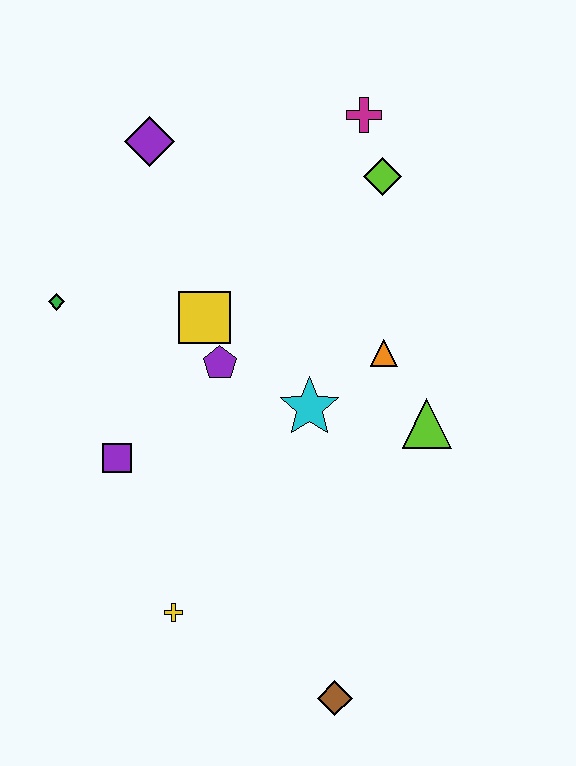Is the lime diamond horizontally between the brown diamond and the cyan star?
No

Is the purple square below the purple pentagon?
Yes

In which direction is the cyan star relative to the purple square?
The cyan star is to the right of the purple square.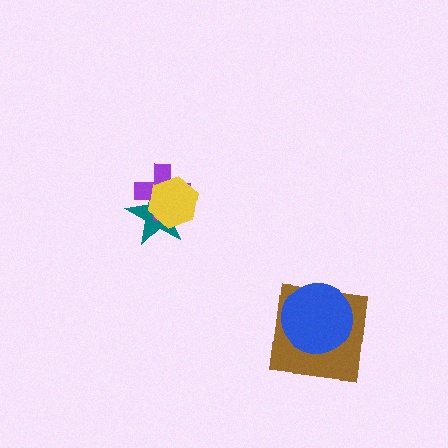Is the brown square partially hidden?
Yes, it is partially covered by another shape.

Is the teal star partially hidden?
Yes, it is partially covered by another shape.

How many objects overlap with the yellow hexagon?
2 objects overlap with the yellow hexagon.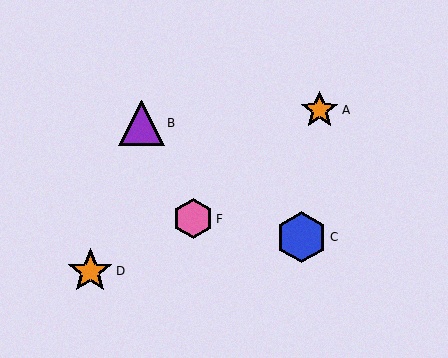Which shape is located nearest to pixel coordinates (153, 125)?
The purple triangle (labeled B) at (142, 123) is nearest to that location.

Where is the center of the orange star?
The center of the orange star is at (90, 271).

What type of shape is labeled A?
Shape A is an orange star.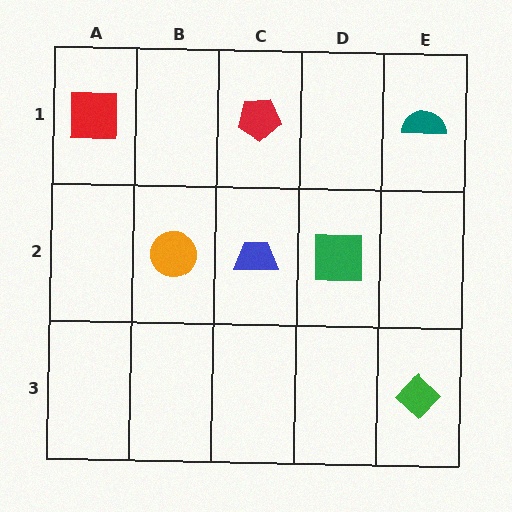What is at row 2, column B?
An orange circle.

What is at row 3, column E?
A green diamond.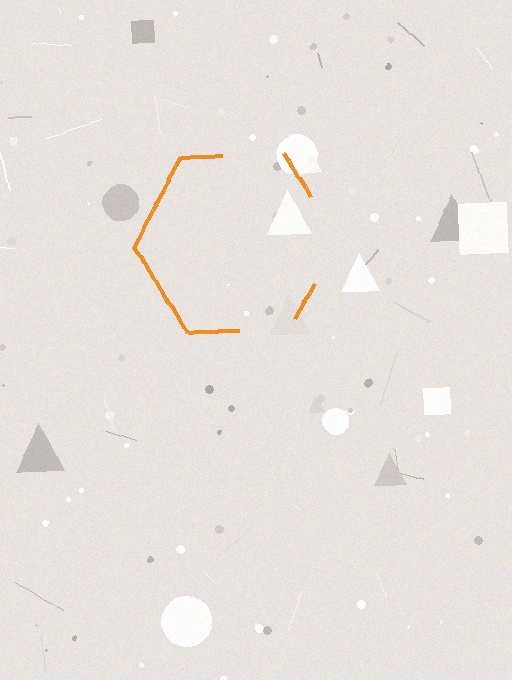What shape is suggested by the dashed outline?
The dashed outline suggests a hexagon.